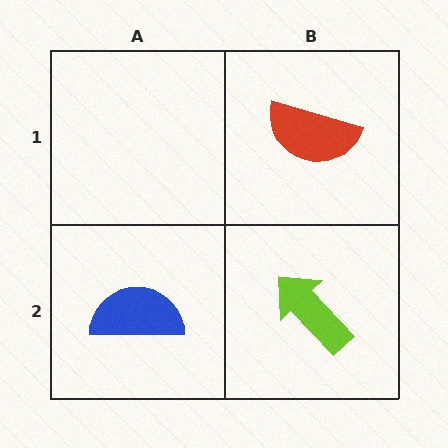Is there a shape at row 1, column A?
No, that cell is empty.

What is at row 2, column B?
A lime arrow.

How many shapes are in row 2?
2 shapes.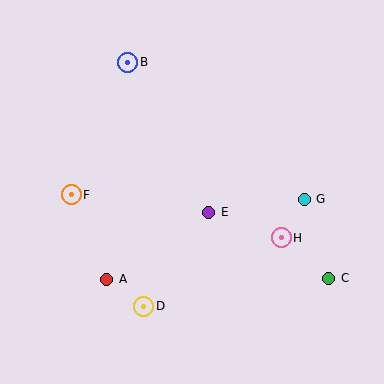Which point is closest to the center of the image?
Point E at (209, 212) is closest to the center.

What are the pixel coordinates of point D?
Point D is at (144, 306).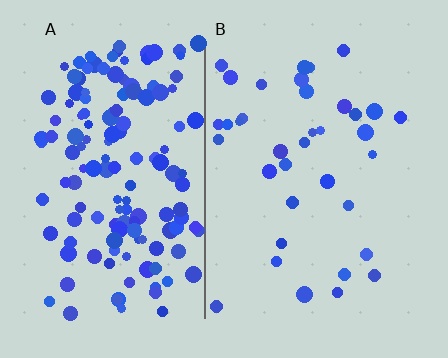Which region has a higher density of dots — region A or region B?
A (the left).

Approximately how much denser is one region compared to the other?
Approximately 4.0× — region A over region B.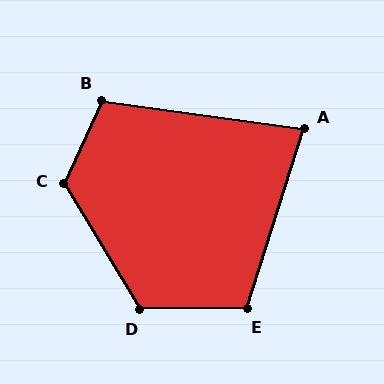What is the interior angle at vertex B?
Approximately 107 degrees (obtuse).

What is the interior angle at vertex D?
Approximately 120 degrees (obtuse).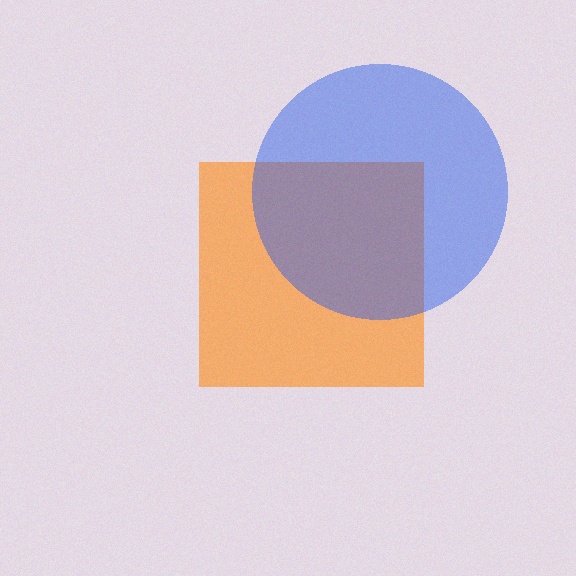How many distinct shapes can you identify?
There are 2 distinct shapes: an orange square, a blue circle.